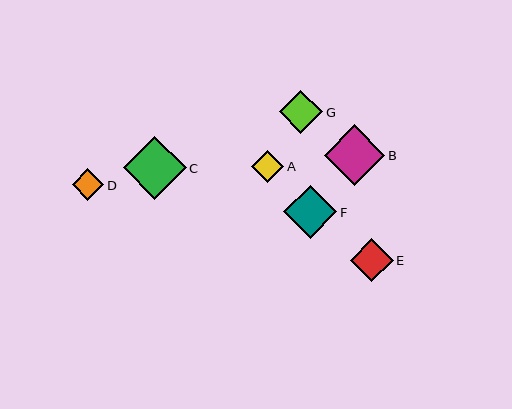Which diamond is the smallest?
Diamond D is the smallest with a size of approximately 31 pixels.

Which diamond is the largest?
Diamond C is the largest with a size of approximately 63 pixels.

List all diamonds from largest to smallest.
From largest to smallest: C, B, F, G, E, A, D.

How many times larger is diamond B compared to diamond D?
Diamond B is approximately 1.9 times the size of diamond D.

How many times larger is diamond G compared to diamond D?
Diamond G is approximately 1.4 times the size of diamond D.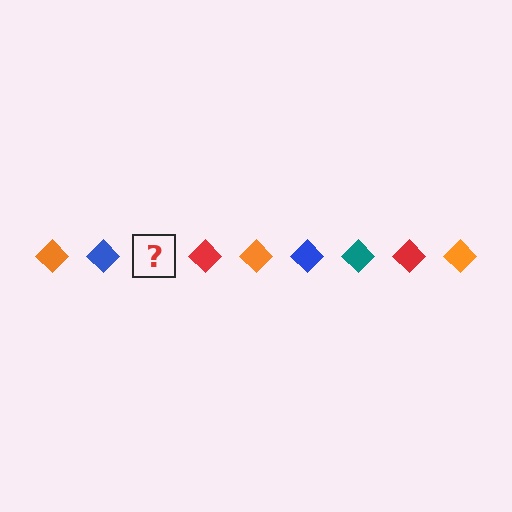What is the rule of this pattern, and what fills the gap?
The rule is that the pattern cycles through orange, blue, teal, red diamonds. The gap should be filled with a teal diamond.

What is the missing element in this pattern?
The missing element is a teal diamond.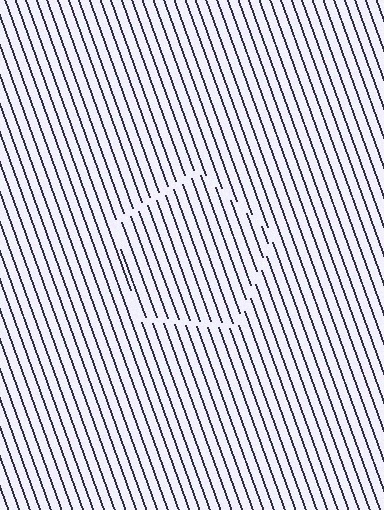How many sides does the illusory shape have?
5 sides — the line-ends trace a pentagon.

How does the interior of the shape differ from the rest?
The interior of the shape contains the same grating, shifted by half a period — the contour is defined by the phase discontinuity where line-ends from the inner and outer gratings abut.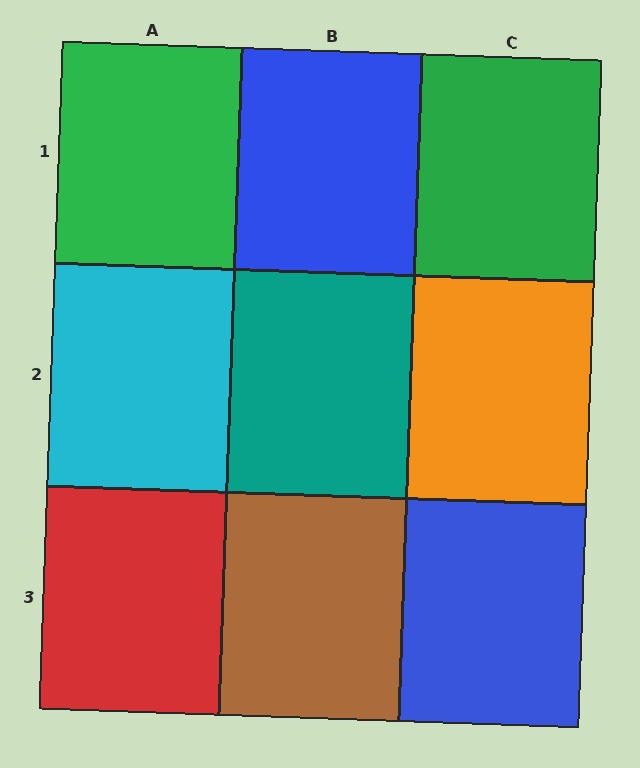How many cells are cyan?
1 cell is cyan.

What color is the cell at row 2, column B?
Teal.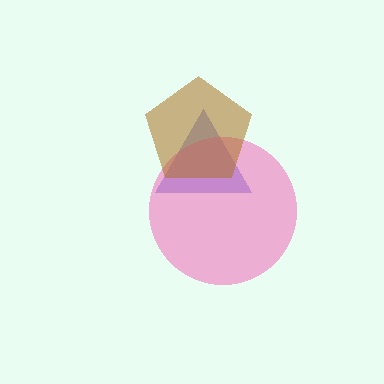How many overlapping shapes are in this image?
There are 3 overlapping shapes in the image.